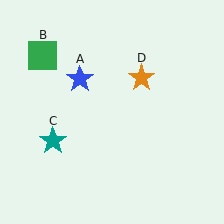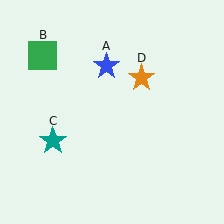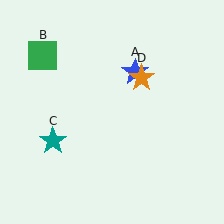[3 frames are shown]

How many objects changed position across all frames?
1 object changed position: blue star (object A).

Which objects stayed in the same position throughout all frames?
Green square (object B) and teal star (object C) and orange star (object D) remained stationary.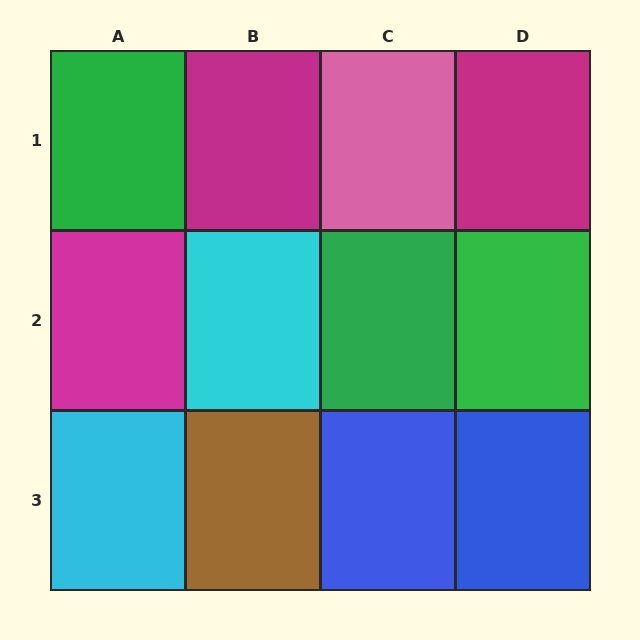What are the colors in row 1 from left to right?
Green, magenta, pink, magenta.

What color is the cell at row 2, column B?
Cyan.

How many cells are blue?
2 cells are blue.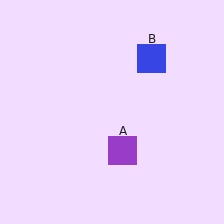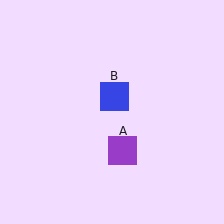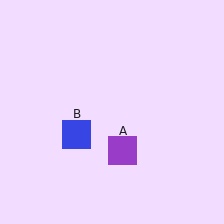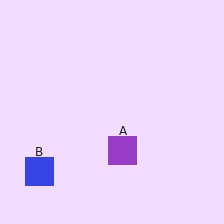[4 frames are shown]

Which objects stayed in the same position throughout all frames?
Purple square (object A) remained stationary.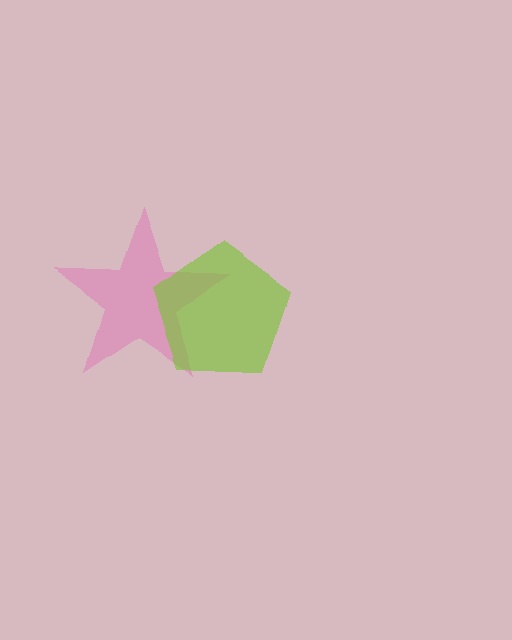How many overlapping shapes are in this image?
There are 2 overlapping shapes in the image.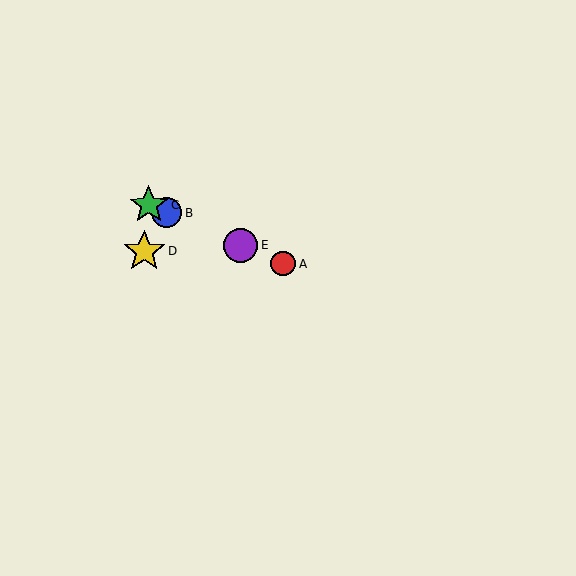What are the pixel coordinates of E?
Object E is at (241, 245).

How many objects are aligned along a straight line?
4 objects (A, B, C, E) are aligned along a straight line.